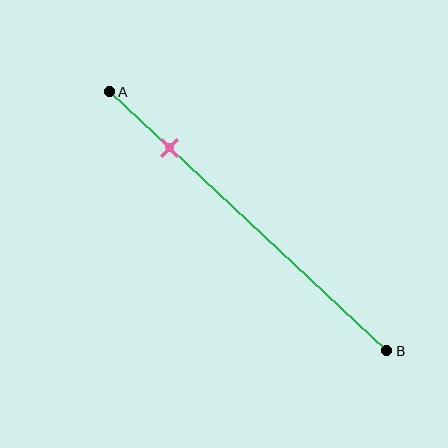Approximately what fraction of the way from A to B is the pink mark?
The pink mark is approximately 20% of the way from A to B.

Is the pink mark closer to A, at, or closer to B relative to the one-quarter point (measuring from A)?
The pink mark is closer to point A than the one-quarter point of segment AB.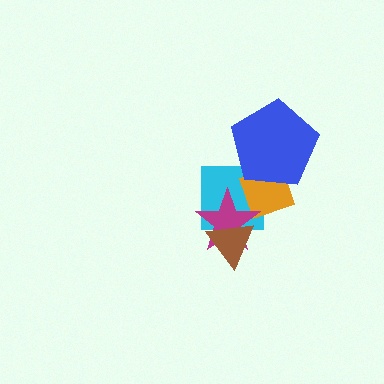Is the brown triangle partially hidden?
No, no other shape covers it.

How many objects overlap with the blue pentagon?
2 objects overlap with the blue pentagon.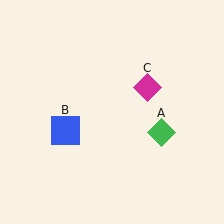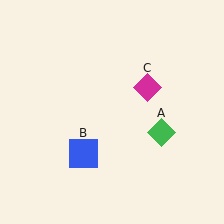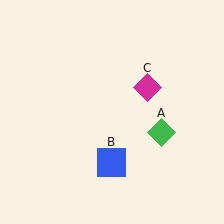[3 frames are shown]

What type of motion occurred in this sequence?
The blue square (object B) rotated counterclockwise around the center of the scene.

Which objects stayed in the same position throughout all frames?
Green diamond (object A) and magenta diamond (object C) remained stationary.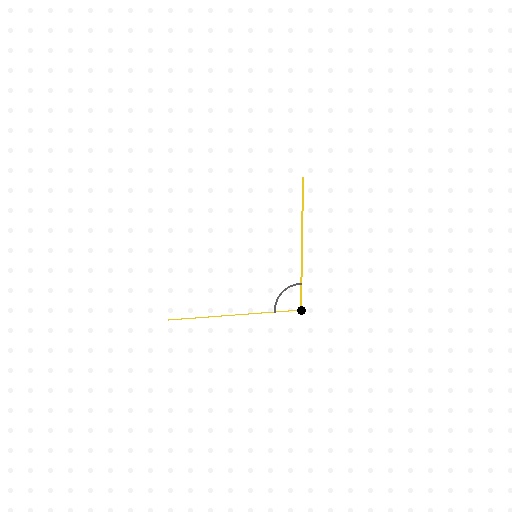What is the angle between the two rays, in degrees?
Approximately 96 degrees.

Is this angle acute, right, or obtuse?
It is obtuse.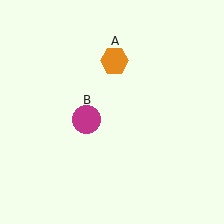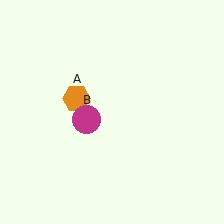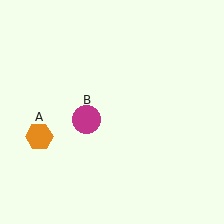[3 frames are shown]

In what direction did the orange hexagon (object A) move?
The orange hexagon (object A) moved down and to the left.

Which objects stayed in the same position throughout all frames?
Magenta circle (object B) remained stationary.